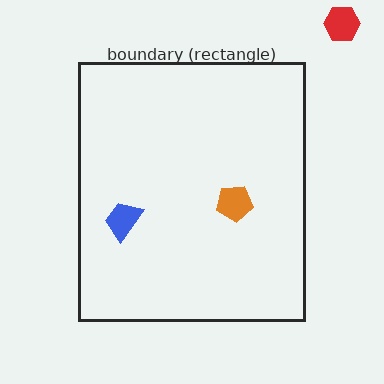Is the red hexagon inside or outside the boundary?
Outside.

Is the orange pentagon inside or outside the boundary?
Inside.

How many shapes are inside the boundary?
2 inside, 1 outside.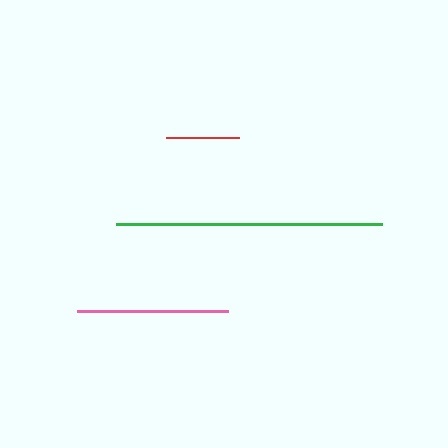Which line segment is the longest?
The green line is the longest at approximately 266 pixels.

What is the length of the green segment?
The green segment is approximately 266 pixels long.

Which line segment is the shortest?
The red line is the shortest at approximately 73 pixels.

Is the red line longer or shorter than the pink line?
The pink line is longer than the red line.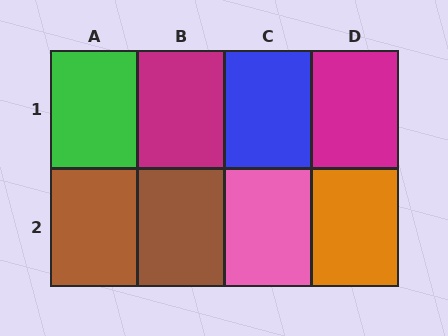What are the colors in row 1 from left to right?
Green, magenta, blue, magenta.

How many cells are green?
1 cell is green.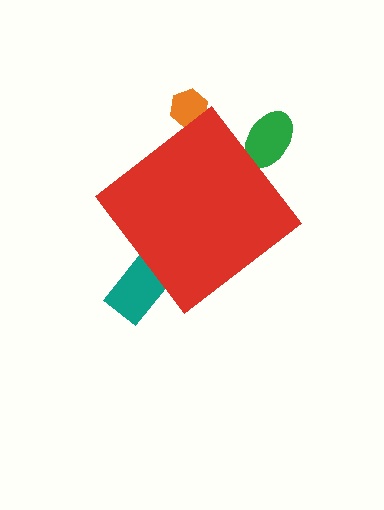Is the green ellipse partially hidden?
Yes, the green ellipse is partially hidden behind the red diamond.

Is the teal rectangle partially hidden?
Yes, the teal rectangle is partially hidden behind the red diamond.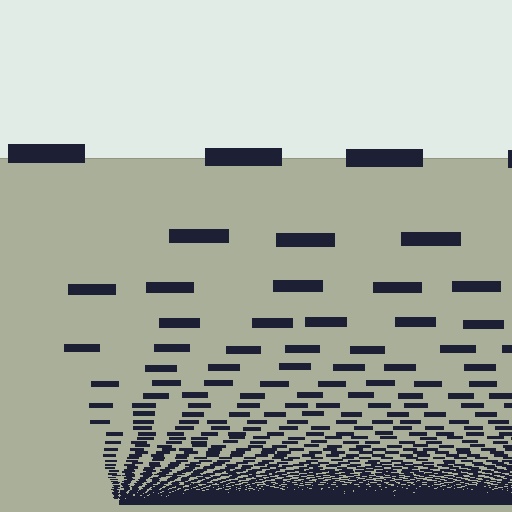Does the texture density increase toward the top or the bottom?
Density increases toward the bottom.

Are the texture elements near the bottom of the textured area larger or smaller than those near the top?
Smaller. The gradient is inverted — elements near the bottom are smaller and denser.